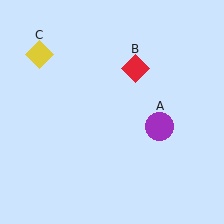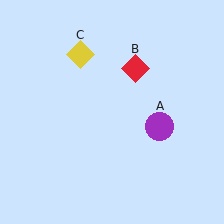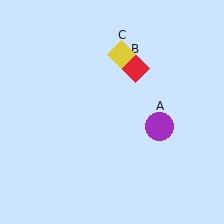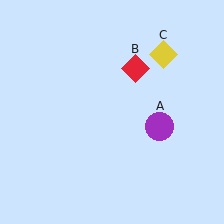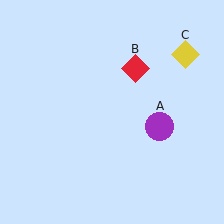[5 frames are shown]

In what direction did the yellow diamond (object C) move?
The yellow diamond (object C) moved right.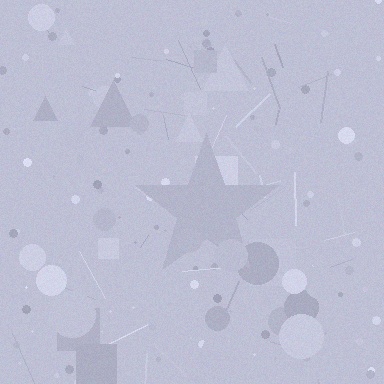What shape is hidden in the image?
A star is hidden in the image.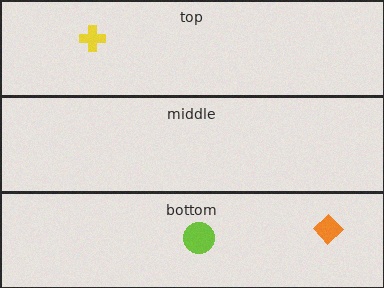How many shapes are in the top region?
1.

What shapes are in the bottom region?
The lime circle, the orange diamond.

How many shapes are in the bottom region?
2.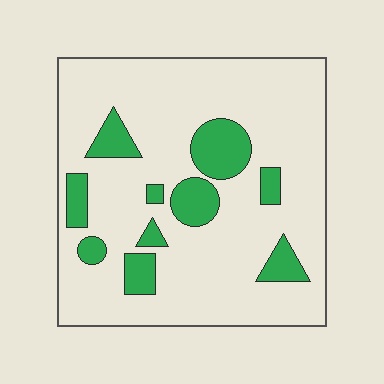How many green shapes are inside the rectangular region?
10.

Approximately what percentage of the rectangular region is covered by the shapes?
Approximately 20%.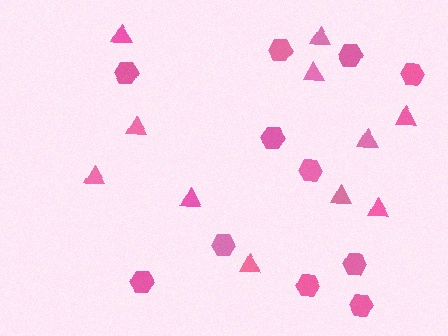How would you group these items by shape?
There are 2 groups: one group of triangles (11) and one group of hexagons (11).